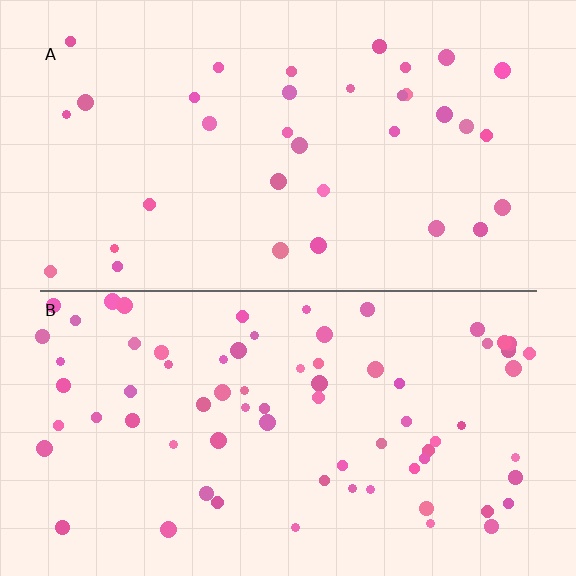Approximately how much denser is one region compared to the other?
Approximately 2.1× — region B over region A.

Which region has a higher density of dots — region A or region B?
B (the bottom).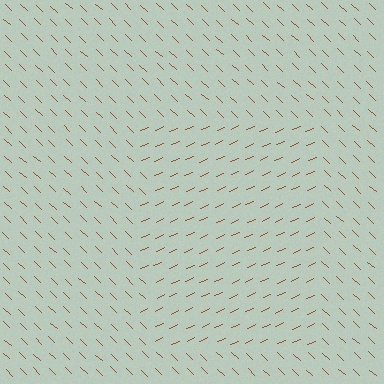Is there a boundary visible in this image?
Yes, there is a texture boundary formed by a change in line orientation.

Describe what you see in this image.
The image is filled with small brown line segments. A rectangle region in the image has lines oriented differently from the surrounding lines, creating a visible texture boundary.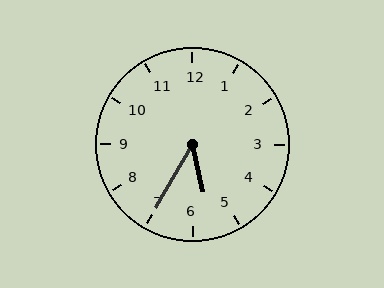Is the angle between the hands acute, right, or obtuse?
It is acute.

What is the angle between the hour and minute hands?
Approximately 42 degrees.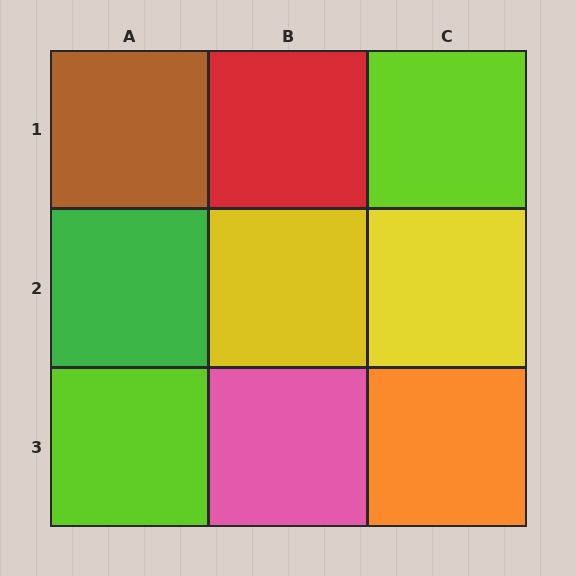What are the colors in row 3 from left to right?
Lime, pink, orange.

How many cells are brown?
1 cell is brown.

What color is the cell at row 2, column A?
Green.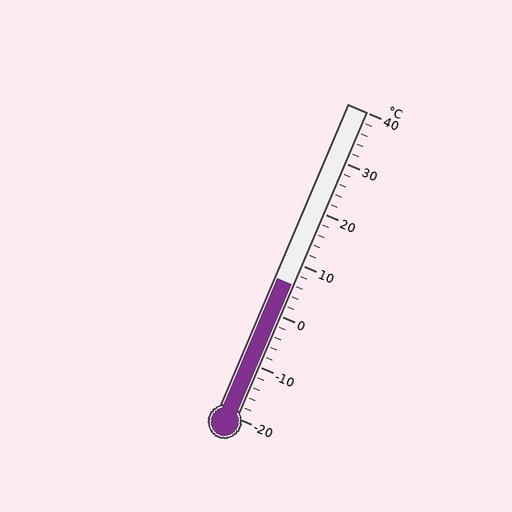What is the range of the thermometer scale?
The thermometer scale ranges from -20°C to 40°C.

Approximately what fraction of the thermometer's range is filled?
The thermometer is filled to approximately 45% of its range.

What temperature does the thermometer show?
The thermometer shows approximately 6°C.